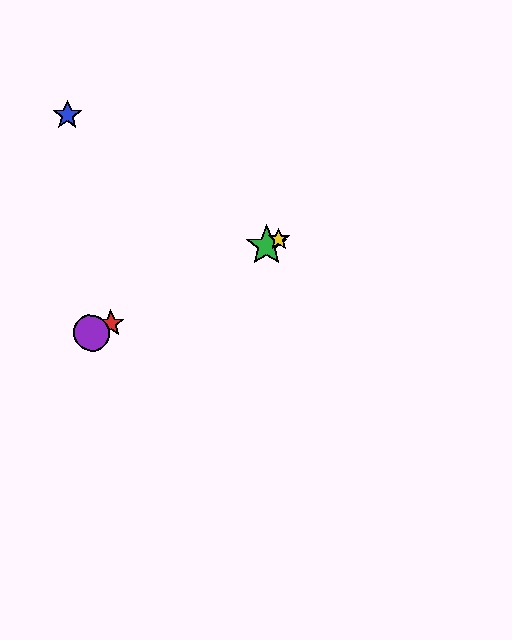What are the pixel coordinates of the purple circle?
The purple circle is at (91, 333).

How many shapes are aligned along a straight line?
4 shapes (the red star, the green star, the yellow star, the purple circle) are aligned along a straight line.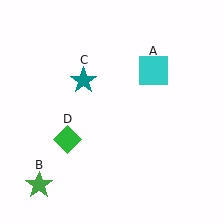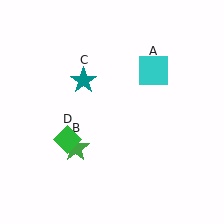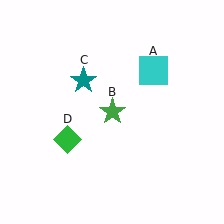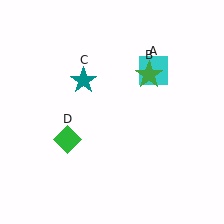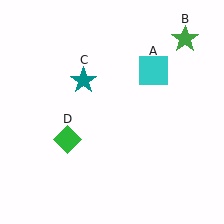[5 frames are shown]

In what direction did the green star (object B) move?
The green star (object B) moved up and to the right.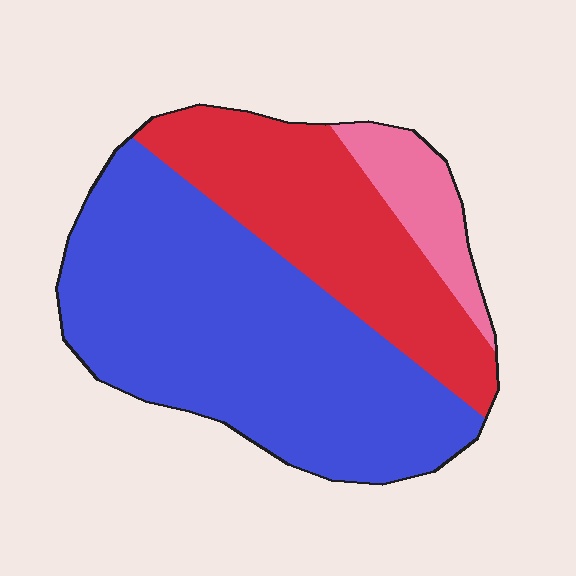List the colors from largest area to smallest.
From largest to smallest: blue, red, pink.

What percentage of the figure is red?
Red takes up about one third (1/3) of the figure.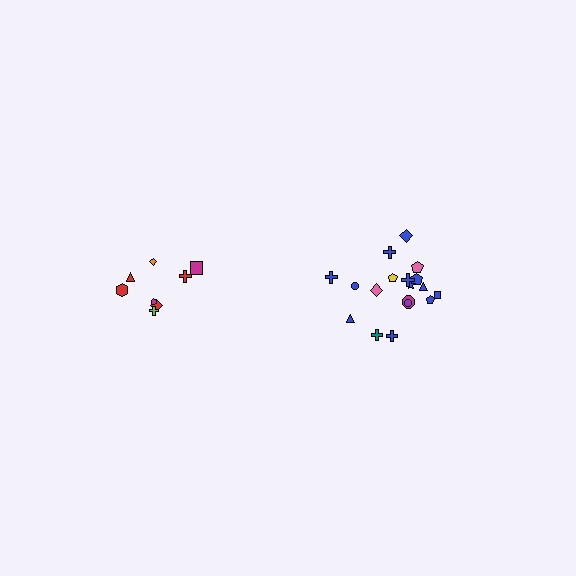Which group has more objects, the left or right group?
The right group.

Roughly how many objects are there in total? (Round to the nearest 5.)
Roughly 25 objects in total.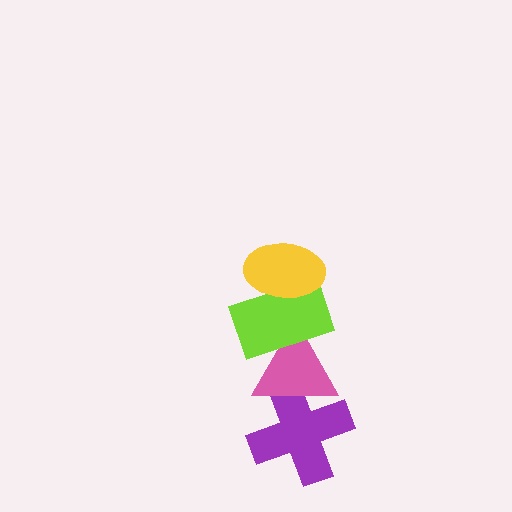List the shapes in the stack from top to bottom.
From top to bottom: the yellow ellipse, the lime rectangle, the pink triangle, the purple cross.